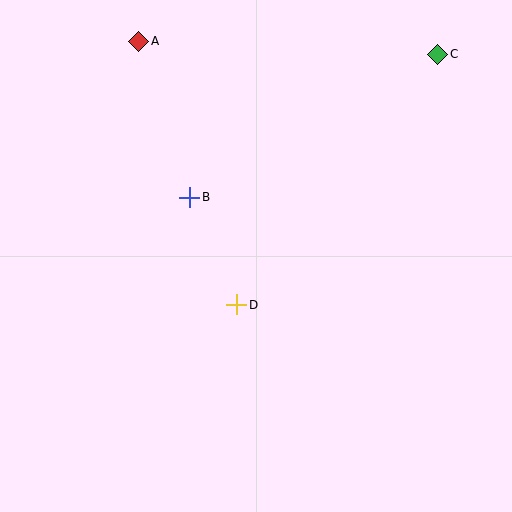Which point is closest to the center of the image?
Point D at (237, 305) is closest to the center.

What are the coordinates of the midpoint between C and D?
The midpoint between C and D is at (337, 179).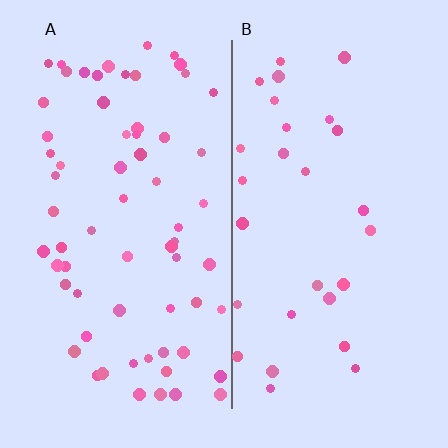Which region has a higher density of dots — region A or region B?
A (the left).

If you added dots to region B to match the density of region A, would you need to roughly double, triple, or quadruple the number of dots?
Approximately double.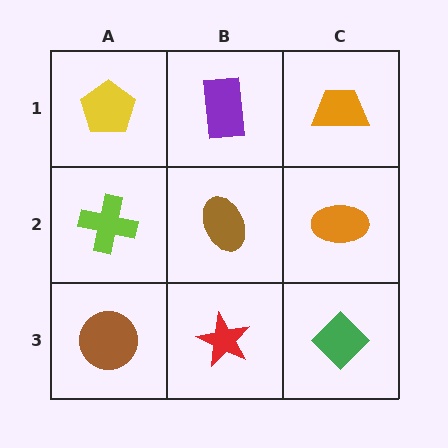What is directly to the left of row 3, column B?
A brown circle.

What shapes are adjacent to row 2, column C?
An orange trapezoid (row 1, column C), a green diamond (row 3, column C), a brown ellipse (row 2, column B).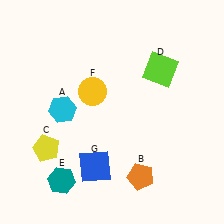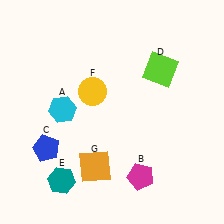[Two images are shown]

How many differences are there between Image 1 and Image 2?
There are 3 differences between the two images.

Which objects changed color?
B changed from orange to magenta. C changed from yellow to blue. G changed from blue to orange.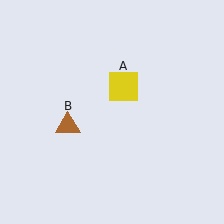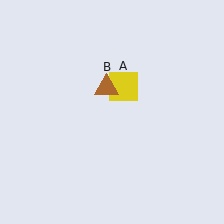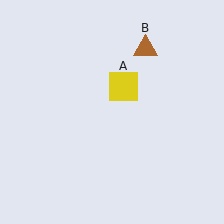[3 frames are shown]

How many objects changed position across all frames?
1 object changed position: brown triangle (object B).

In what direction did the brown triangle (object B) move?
The brown triangle (object B) moved up and to the right.